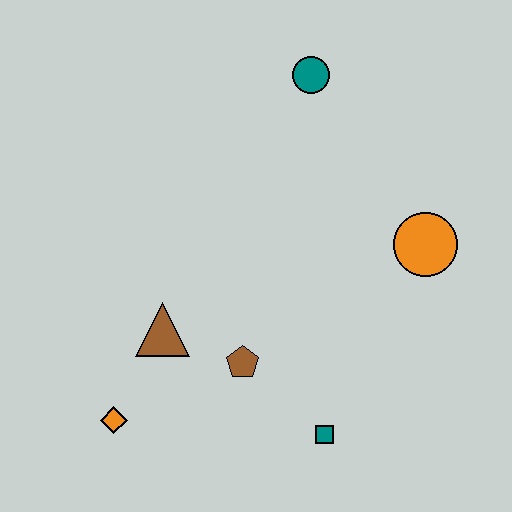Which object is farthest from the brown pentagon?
The teal circle is farthest from the brown pentagon.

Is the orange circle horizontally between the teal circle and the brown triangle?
No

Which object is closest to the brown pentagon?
The brown triangle is closest to the brown pentagon.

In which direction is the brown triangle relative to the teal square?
The brown triangle is to the left of the teal square.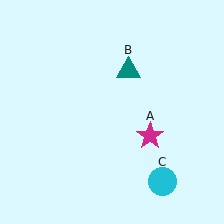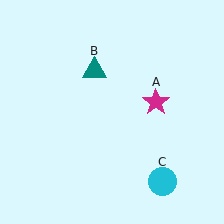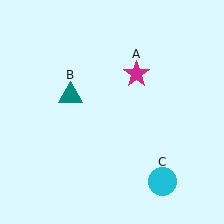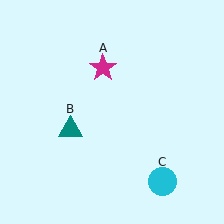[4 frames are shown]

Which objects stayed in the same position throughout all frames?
Cyan circle (object C) remained stationary.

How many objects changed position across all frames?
2 objects changed position: magenta star (object A), teal triangle (object B).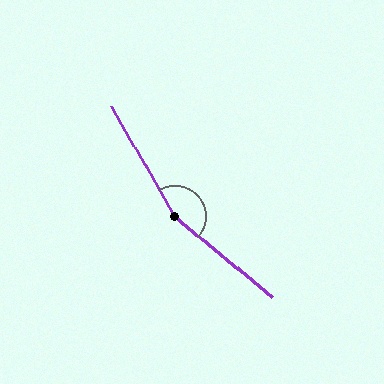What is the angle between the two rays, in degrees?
Approximately 160 degrees.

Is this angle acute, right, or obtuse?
It is obtuse.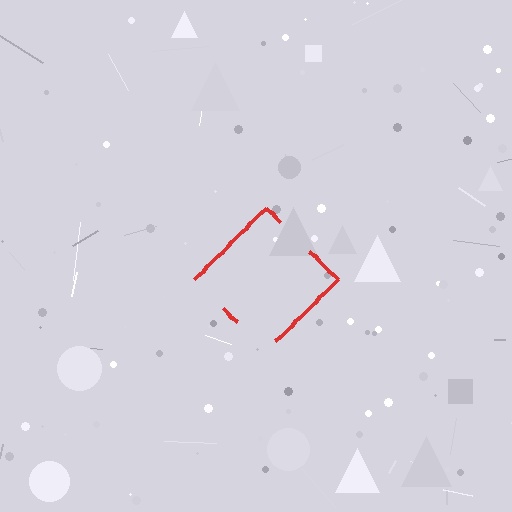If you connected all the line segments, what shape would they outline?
They would outline a diamond.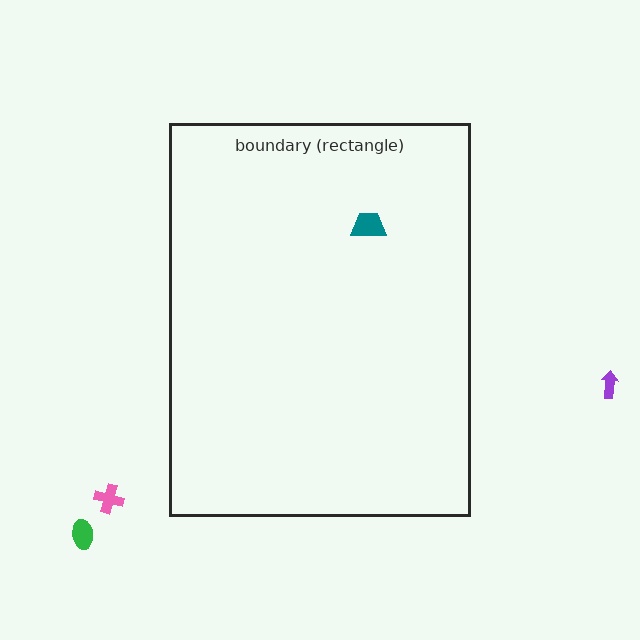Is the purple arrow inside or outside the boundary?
Outside.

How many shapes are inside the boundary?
1 inside, 3 outside.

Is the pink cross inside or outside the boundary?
Outside.